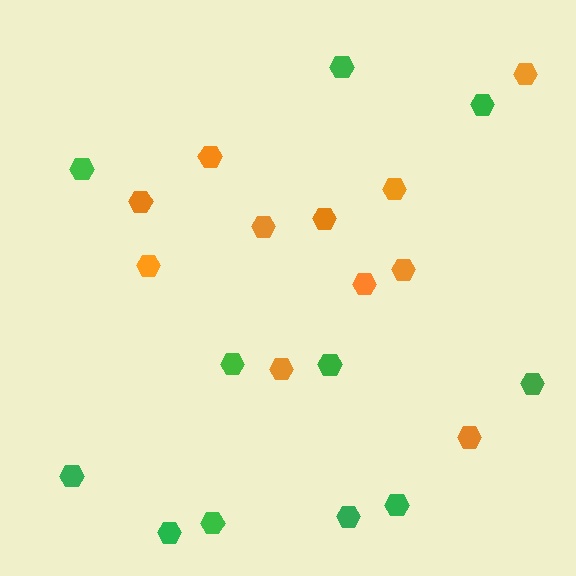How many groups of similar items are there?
There are 2 groups: one group of green hexagons (11) and one group of orange hexagons (11).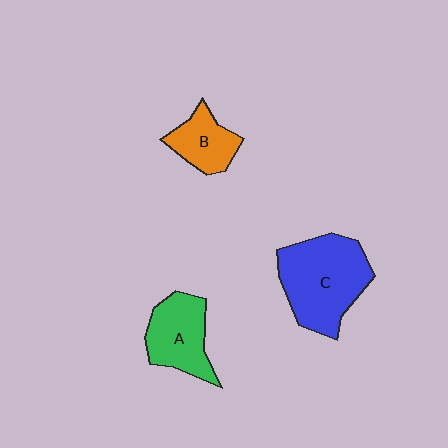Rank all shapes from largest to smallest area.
From largest to smallest: C (blue), A (green), B (orange).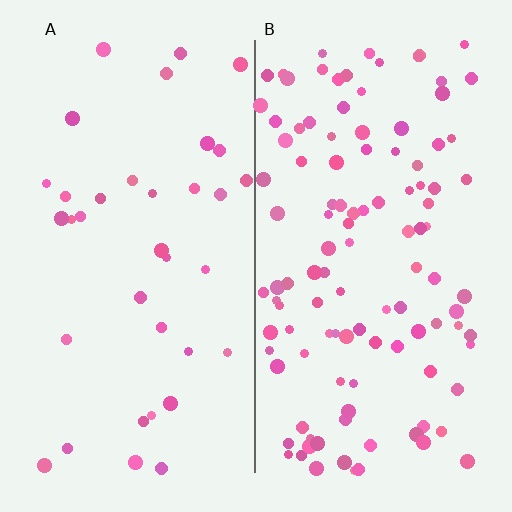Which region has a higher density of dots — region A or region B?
B (the right).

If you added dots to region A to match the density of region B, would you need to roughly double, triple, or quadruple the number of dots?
Approximately triple.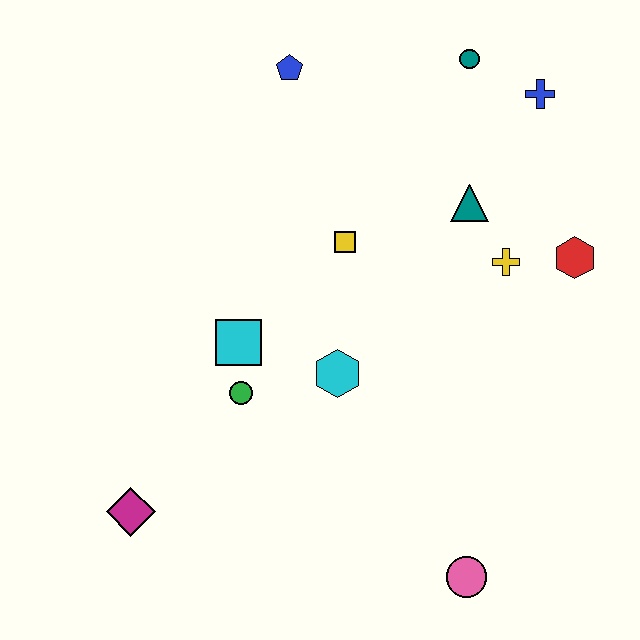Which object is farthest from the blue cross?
The magenta diamond is farthest from the blue cross.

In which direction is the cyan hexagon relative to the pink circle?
The cyan hexagon is above the pink circle.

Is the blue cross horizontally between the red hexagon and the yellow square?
Yes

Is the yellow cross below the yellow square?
Yes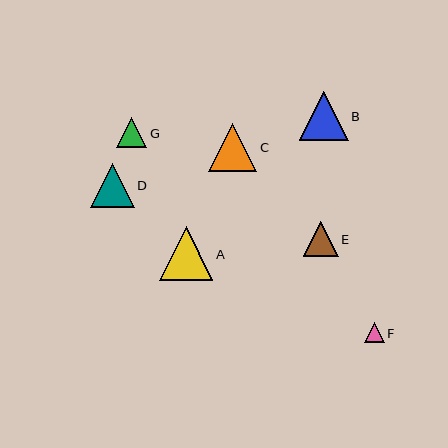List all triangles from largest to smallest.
From largest to smallest: A, B, C, D, E, G, F.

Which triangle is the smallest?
Triangle F is the smallest with a size of approximately 20 pixels.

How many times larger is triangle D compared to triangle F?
Triangle D is approximately 2.2 times the size of triangle F.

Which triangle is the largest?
Triangle A is the largest with a size of approximately 54 pixels.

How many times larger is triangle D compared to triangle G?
Triangle D is approximately 1.5 times the size of triangle G.